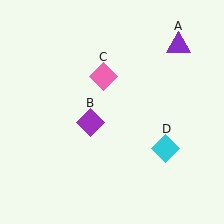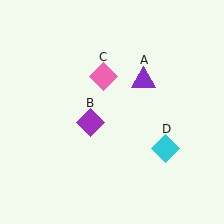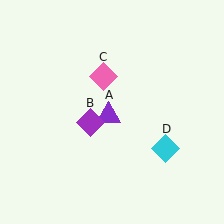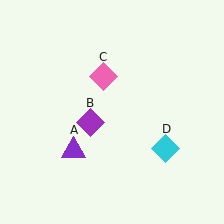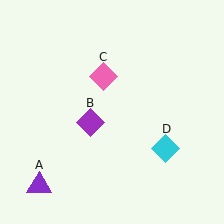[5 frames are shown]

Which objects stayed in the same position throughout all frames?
Purple diamond (object B) and pink diamond (object C) and cyan diamond (object D) remained stationary.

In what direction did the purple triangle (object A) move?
The purple triangle (object A) moved down and to the left.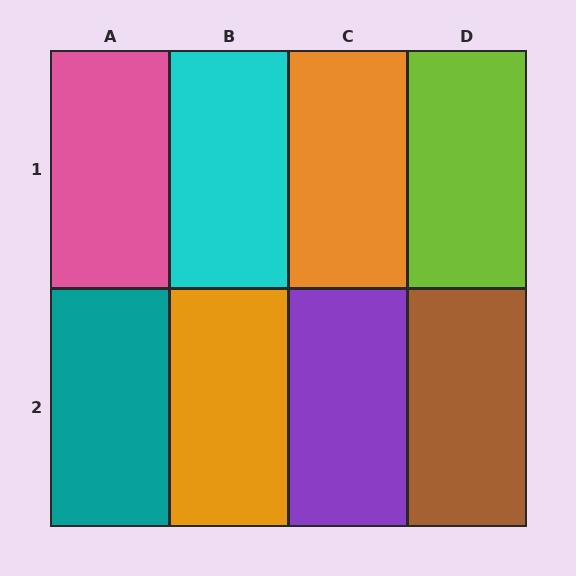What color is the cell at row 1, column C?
Orange.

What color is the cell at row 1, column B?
Cyan.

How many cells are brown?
1 cell is brown.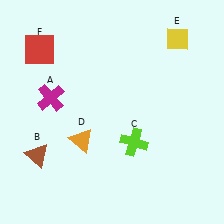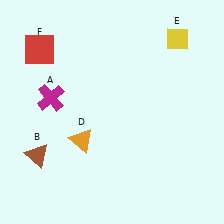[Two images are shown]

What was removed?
The lime cross (C) was removed in Image 2.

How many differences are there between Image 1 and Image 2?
There is 1 difference between the two images.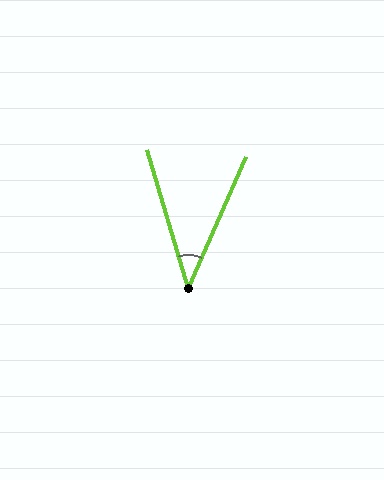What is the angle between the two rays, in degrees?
Approximately 40 degrees.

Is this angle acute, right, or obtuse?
It is acute.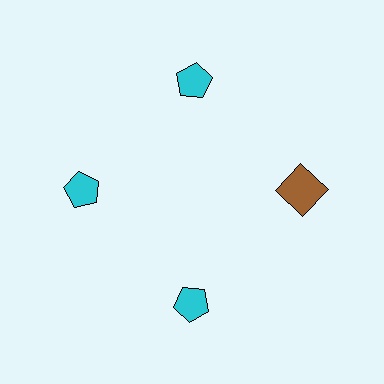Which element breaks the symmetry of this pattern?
The brown square at roughly the 3 o'clock position breaks the symmetry. All other shapes are cyan pentagons.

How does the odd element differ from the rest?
It differs in both color (brown instead of cyan) and shape (square instead of pentagon).